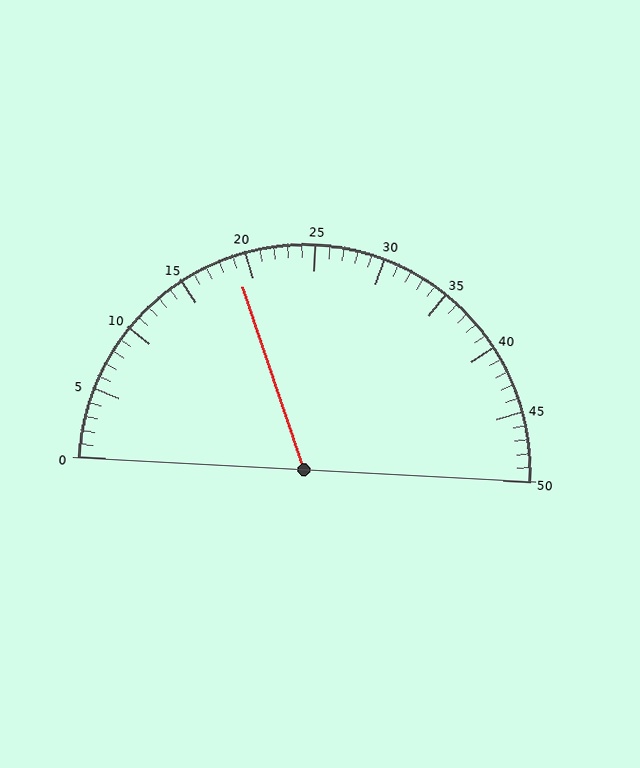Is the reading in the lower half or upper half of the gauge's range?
The reading is in the lower half of the range (0 to 50).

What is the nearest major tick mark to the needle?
The nearest major tick mark is 20.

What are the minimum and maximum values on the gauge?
The gauge ranges from 0 to 50.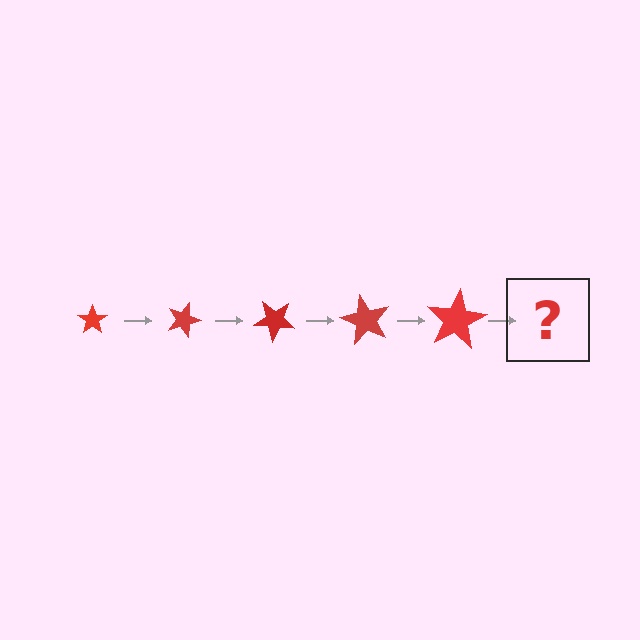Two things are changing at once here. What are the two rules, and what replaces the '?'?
The two rules are that the star grows larger each step and it rotates 20 degrees each step. The '?' should be a star, larger than the previous one and rotated 100 degrees from the start.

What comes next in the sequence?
The next element should be a star, larger than the previous one and rotated 100 degrees from the start.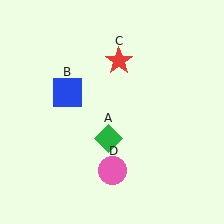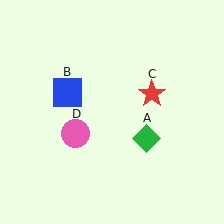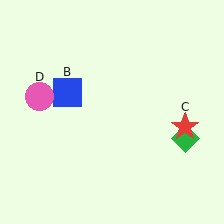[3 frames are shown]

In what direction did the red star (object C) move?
The red star (object C) moved down and to the right.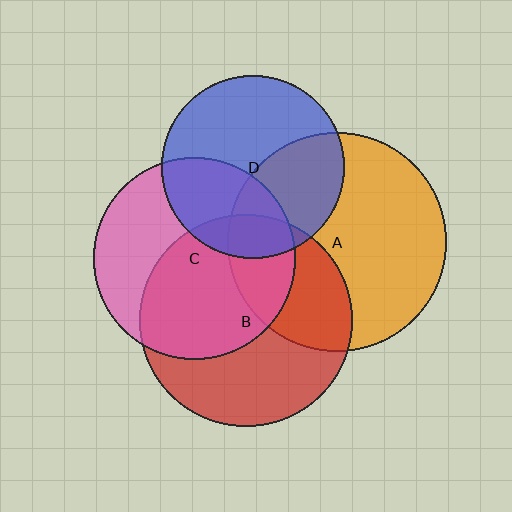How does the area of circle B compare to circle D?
Approximately 1.4 times.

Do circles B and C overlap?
Yes.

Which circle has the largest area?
Circle A (orange).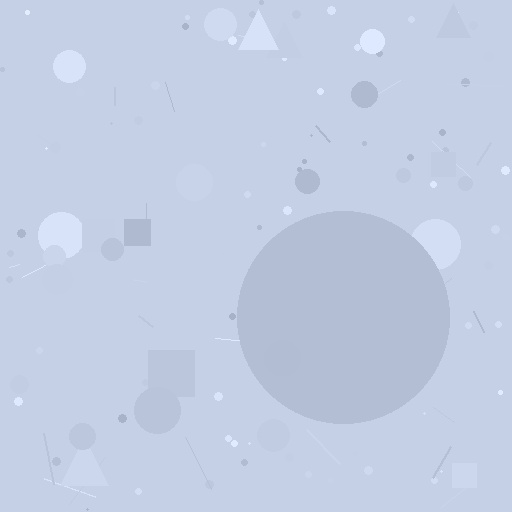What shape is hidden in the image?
A circle is hidden in the image.